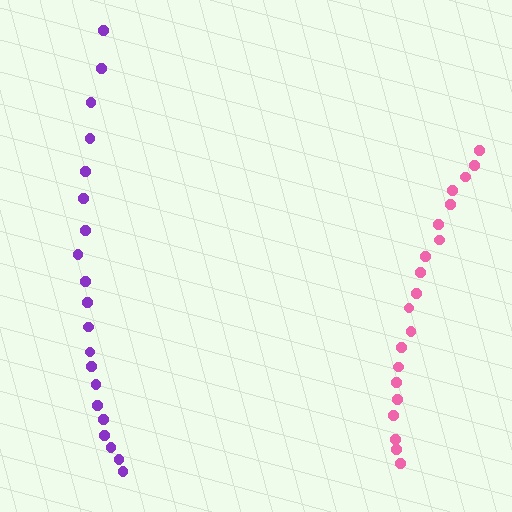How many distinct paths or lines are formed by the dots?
There are 2 distinct paths.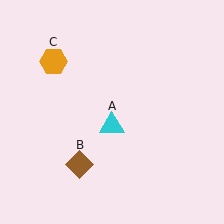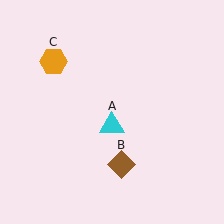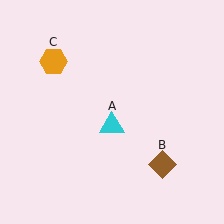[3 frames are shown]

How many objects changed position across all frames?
1 object changed position: brown diamond (object B).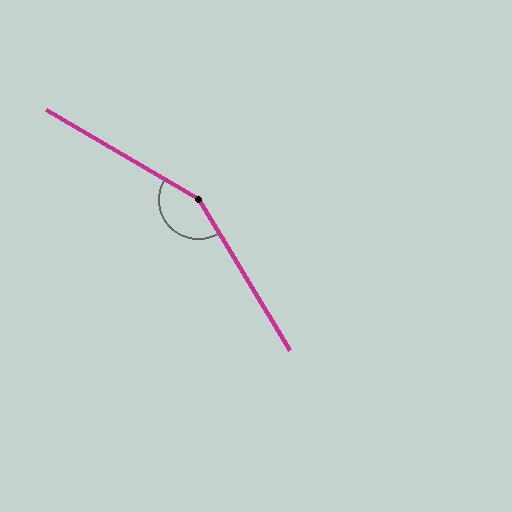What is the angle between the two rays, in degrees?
Approximately 152 degrees.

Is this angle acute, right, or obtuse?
It is obtuse.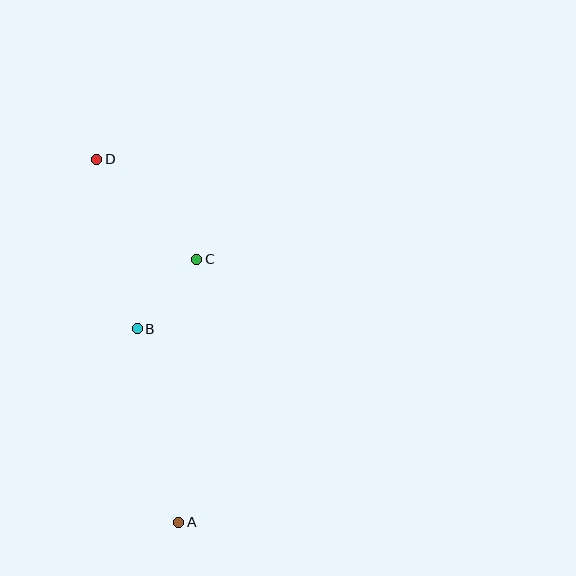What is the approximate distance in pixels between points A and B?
The distance between A and B is approximately 198 pixels.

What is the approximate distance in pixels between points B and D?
The distance between B and D is approximately 174 pixels.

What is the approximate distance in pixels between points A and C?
The distance between A and C is approximately 264 pixels.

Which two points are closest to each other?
Points B and C are closest to each other.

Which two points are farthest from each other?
Points A and D are farthest from each other.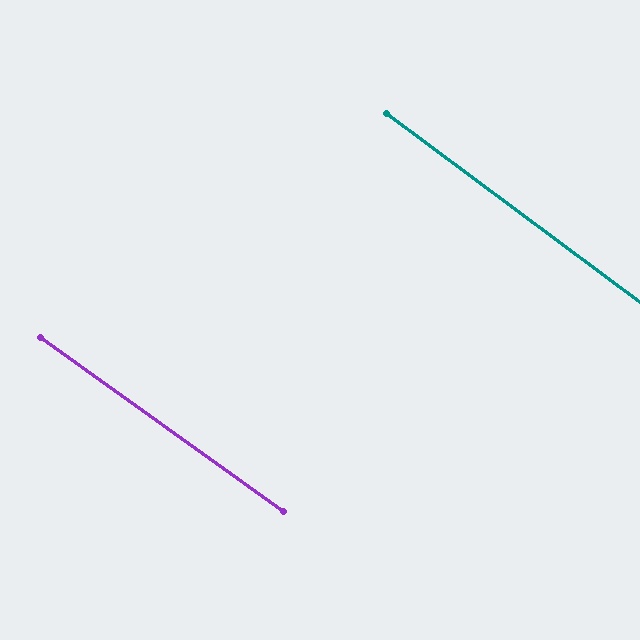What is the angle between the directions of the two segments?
Approximately 1 degree.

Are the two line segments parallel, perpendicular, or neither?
Parallel — their directions differ by only 1.2°.